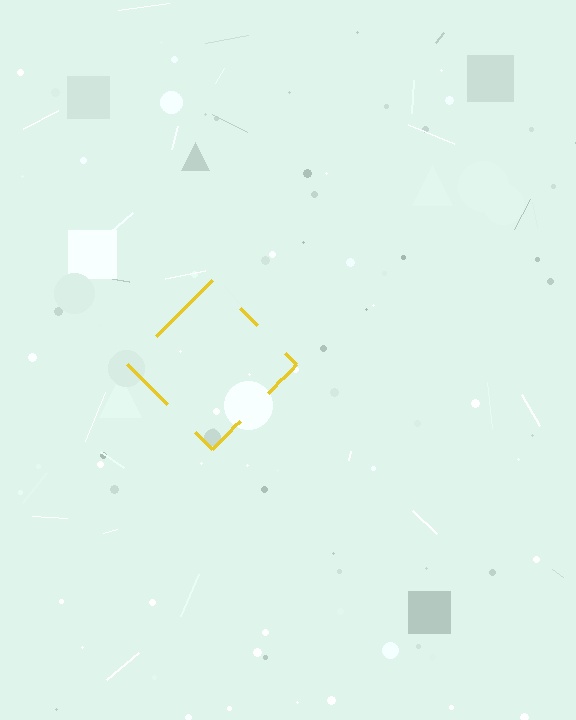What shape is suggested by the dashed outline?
The dashed outline suggests a diamond.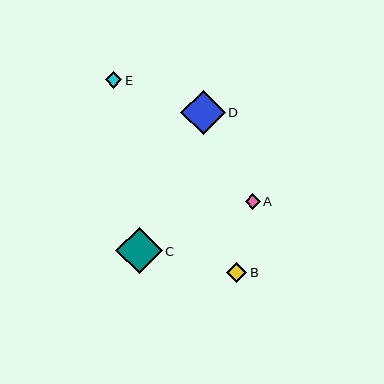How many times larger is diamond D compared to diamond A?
Diamond D is approximately 2.9 times the size of diamond A.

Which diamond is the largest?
Diamond C is the largest with a size of approximately 46 pixels.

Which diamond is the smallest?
Diamond A is the smallest with a size of approximately 15 pixels.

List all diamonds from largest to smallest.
From largest to smallest: C, D, B, E, A.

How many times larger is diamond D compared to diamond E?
Diamond D is approximately 2.6 times the size of diamond E.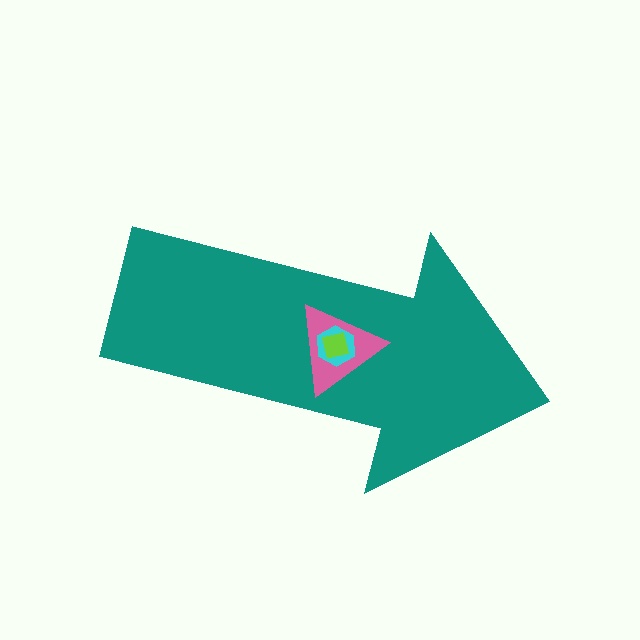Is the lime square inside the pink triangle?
Yes.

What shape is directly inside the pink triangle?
The cyan hexagon.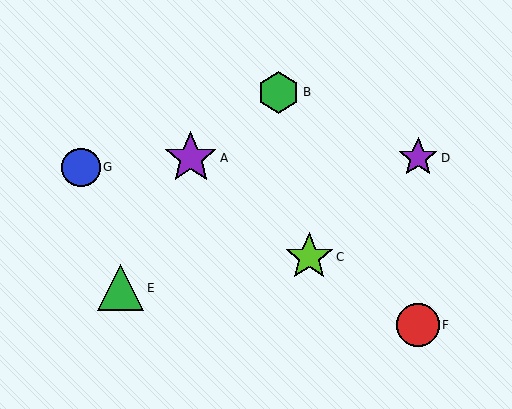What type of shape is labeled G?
Shape G is a blue circle.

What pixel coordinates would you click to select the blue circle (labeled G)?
Click at (81, 167) to select the blue circle G.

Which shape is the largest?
The purple star (labeled A) is the largest.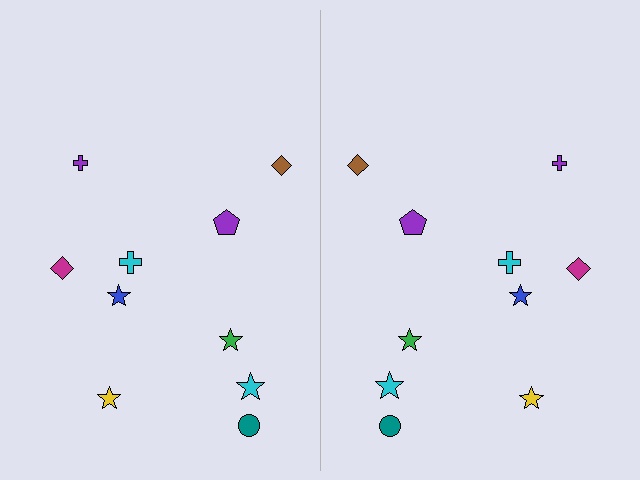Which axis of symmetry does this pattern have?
The pattern has a vertical axis of symmetry running through the center of the image.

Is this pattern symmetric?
Yes, this pattern has bilateral (reflection) symmetry.